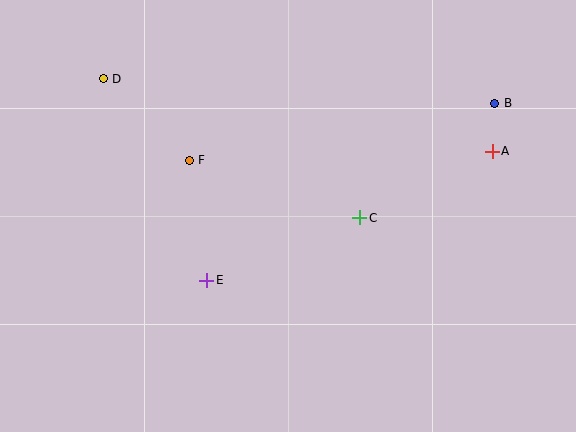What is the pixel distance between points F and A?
The distance between F and A is 303 pixels.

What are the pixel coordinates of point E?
Point E is at (207, 280).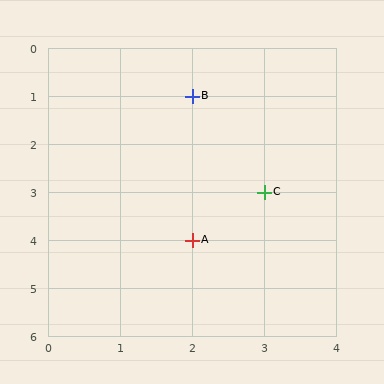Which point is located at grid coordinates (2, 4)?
Point A is at (2, 4).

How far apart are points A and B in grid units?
Points A and B are 3 rows apart.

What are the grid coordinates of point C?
Point C is at grid coordinates (3, 3).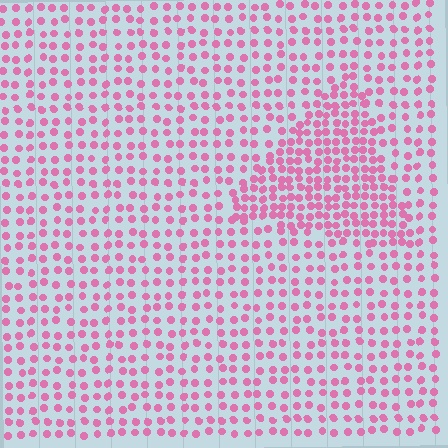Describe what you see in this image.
The image contains small pink elements arranged at two different densities. A triangle-shaped region is visible where the elements are more densely packed than the surrounding area.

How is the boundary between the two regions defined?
The boundary is defined by a change in element density (approximately 1.8x ratio). All elements are the same color, size, and shape.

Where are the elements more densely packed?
The elements are more densely packed inside the triangle boundary.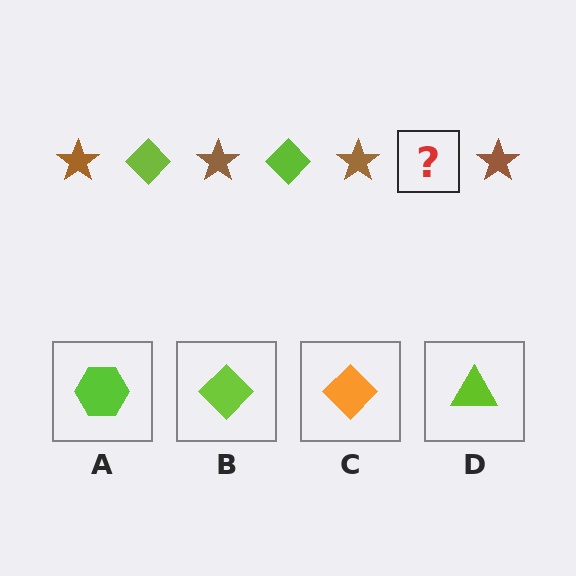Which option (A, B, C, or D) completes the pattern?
B.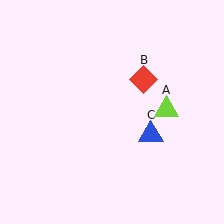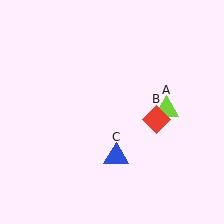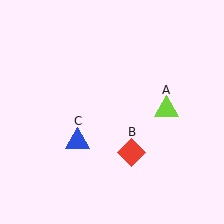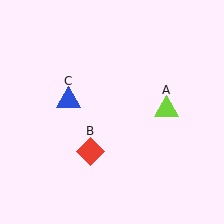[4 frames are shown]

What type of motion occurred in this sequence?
The red diamond (object B), blue triangle (object C) rotated clockwise around the center of the scene.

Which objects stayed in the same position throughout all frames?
Lime triangle (object A) remained stationary.